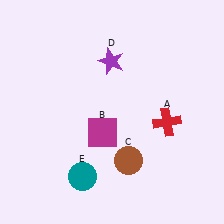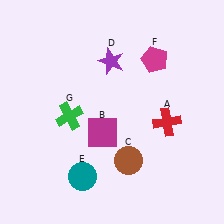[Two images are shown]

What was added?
A magenta pentagon (F), a green cross (G) were added in Image 2.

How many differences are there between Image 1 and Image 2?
There are 2 differences between the two images.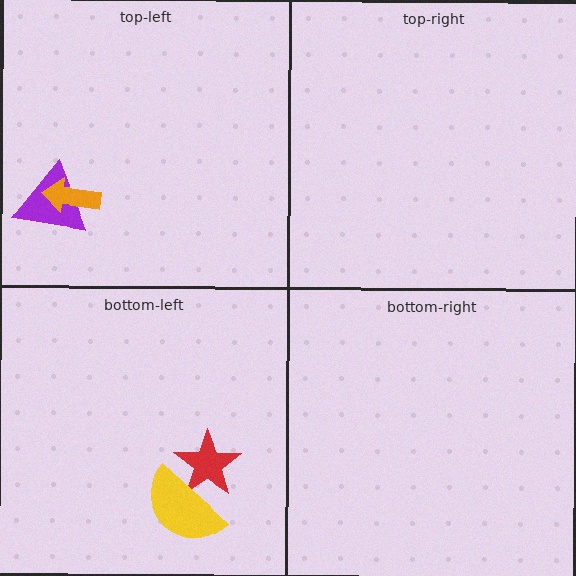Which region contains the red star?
The bottom-left region.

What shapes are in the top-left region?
The purple triangle, the orange arrow.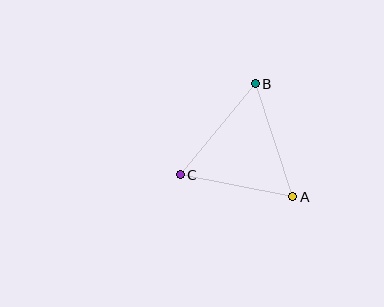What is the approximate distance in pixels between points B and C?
The distance between B and C is approximately 118 pixels.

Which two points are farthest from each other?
Points A and B are farthest from each other.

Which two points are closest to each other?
Points A and C are closest to each other.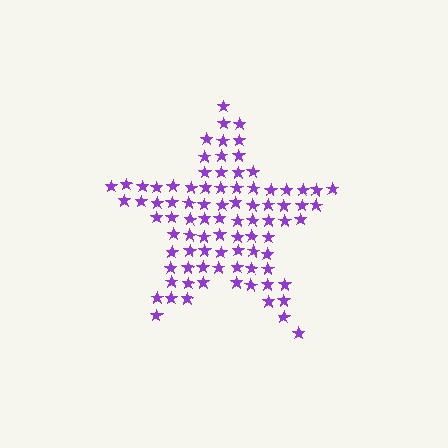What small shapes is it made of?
It is made of small stars.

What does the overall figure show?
The overall figure shows a star.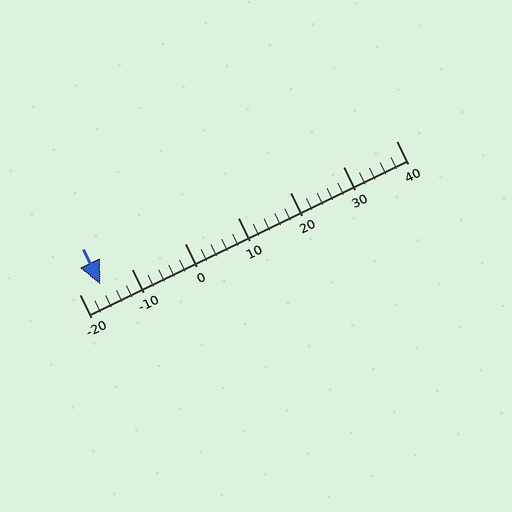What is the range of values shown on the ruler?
The ruler shows values from -20 to 40.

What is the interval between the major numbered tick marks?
The major tick marks are spaced 10 units apart.